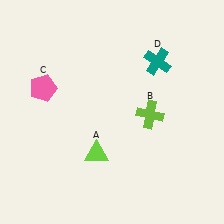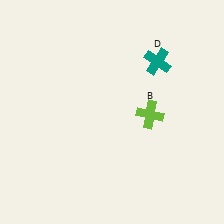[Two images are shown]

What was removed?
The lime triangle (A), the pink pentagon (C) were removed in Image 2.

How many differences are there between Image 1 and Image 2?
There are 2 differences between the two images.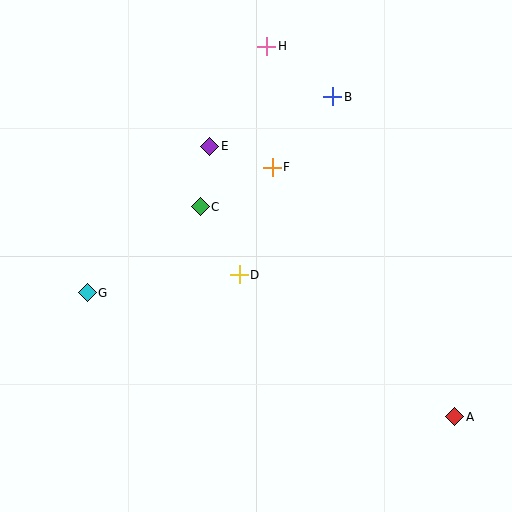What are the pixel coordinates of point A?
Point A is at (455, 417).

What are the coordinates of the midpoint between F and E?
The midpoint between F and E is at (241, 157).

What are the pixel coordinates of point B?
Point B is at (333, 97).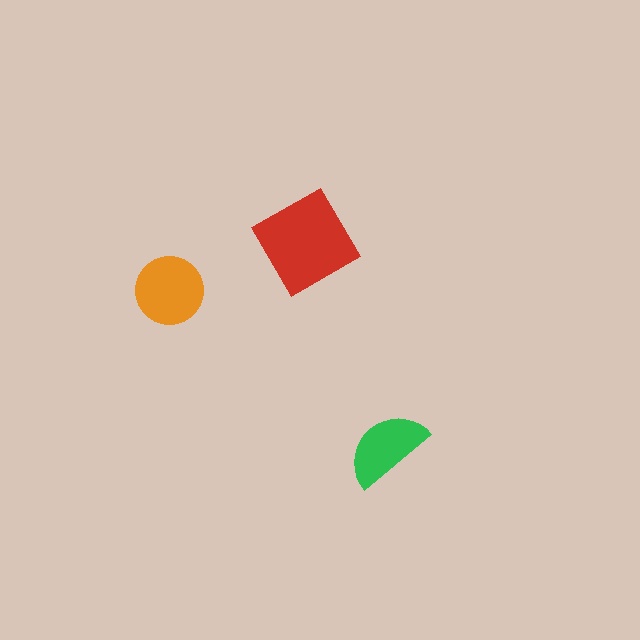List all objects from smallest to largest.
The green semicircle, the orange circle, the red diamond.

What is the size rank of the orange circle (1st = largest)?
2nd.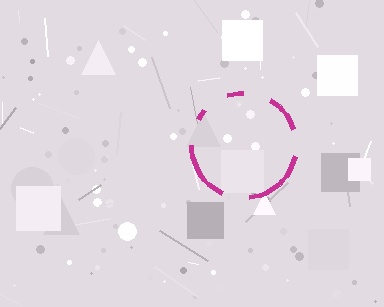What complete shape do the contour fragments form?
The contour fragments form a circle.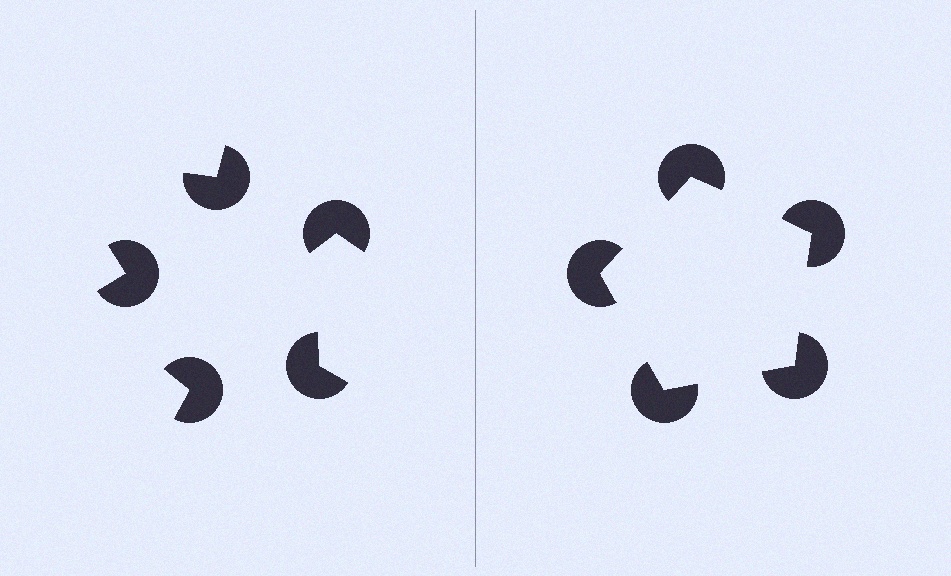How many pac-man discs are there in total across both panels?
10 — 5 on each side.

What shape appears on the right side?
An illusory pentagon.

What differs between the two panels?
The pac-man discs are positioned identically on both sides; only the wedge orientations differ. On the right they align to a pentagon; on the left they are misaligned.